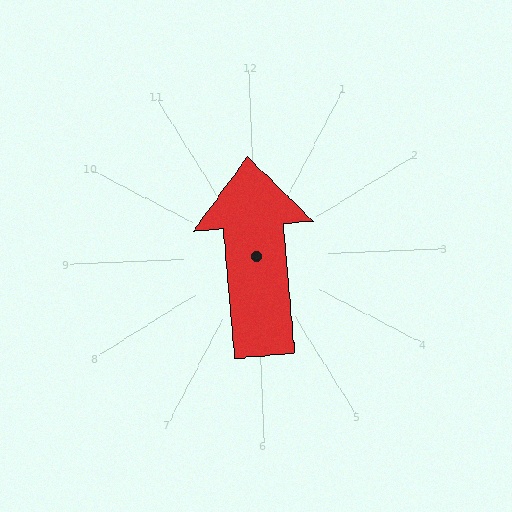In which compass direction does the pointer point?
North.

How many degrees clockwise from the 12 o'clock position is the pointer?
Approximately 357 degrees.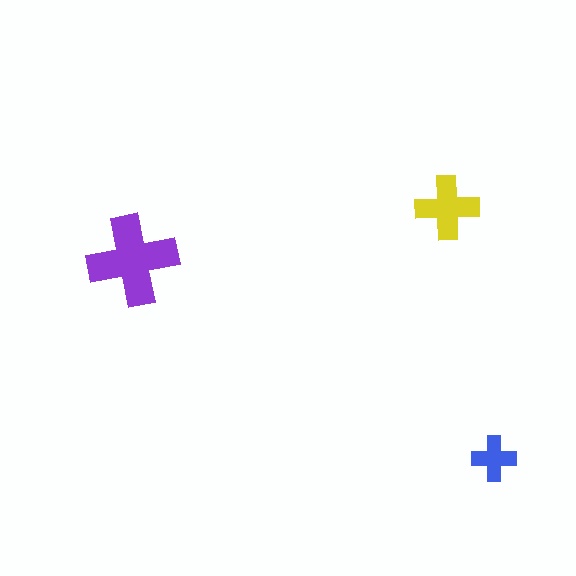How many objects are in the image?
There are 3 objects in the image.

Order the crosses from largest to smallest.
the purple one, the yellow one, the blue one.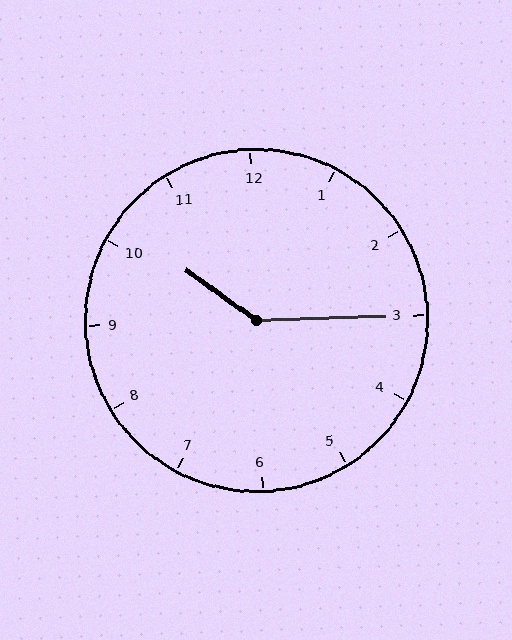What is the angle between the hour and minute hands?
Approximately 142 degrees.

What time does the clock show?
10:15.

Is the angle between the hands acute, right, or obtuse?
It is obtuse.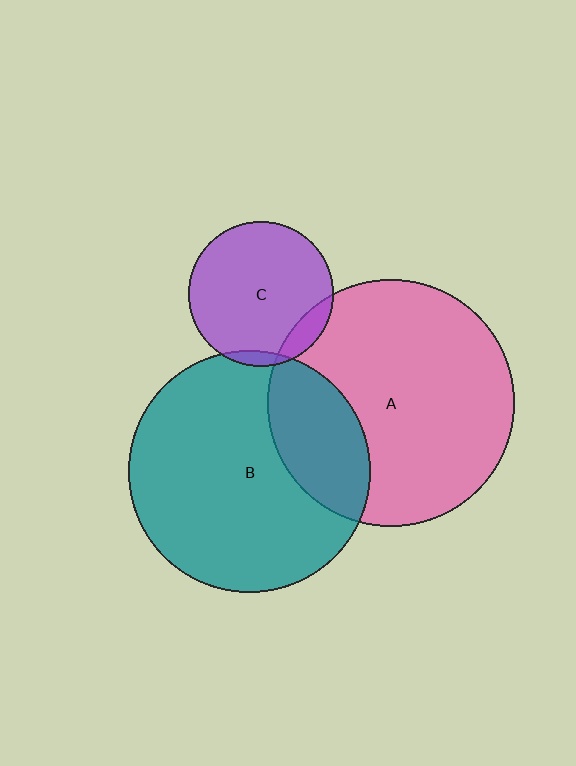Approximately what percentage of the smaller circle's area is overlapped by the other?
Approximately 5%.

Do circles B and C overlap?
Yes.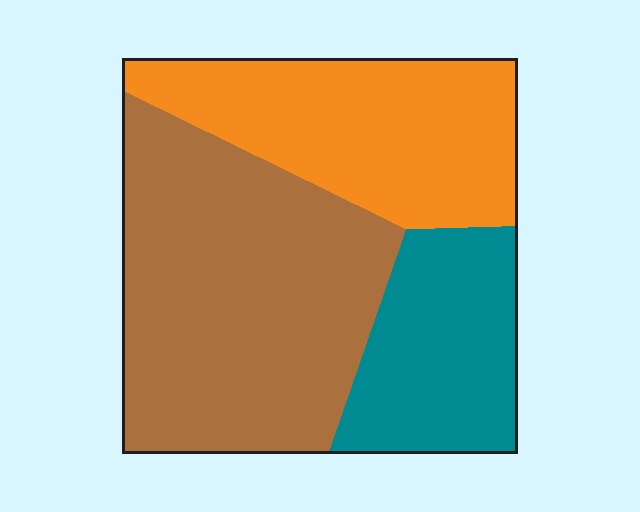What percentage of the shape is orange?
Orange takes up about one third (1/3) of the shape.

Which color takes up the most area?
Brown, at roughly 50%.